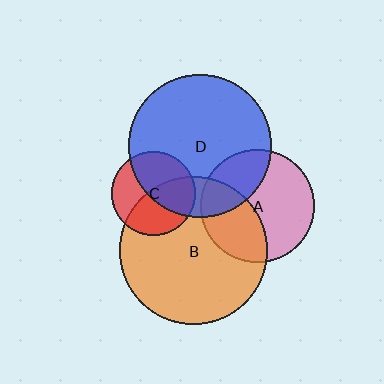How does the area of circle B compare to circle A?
Approximately 1.7 times.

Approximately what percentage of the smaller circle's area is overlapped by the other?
Approximately 50%.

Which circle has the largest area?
Circle B (orange).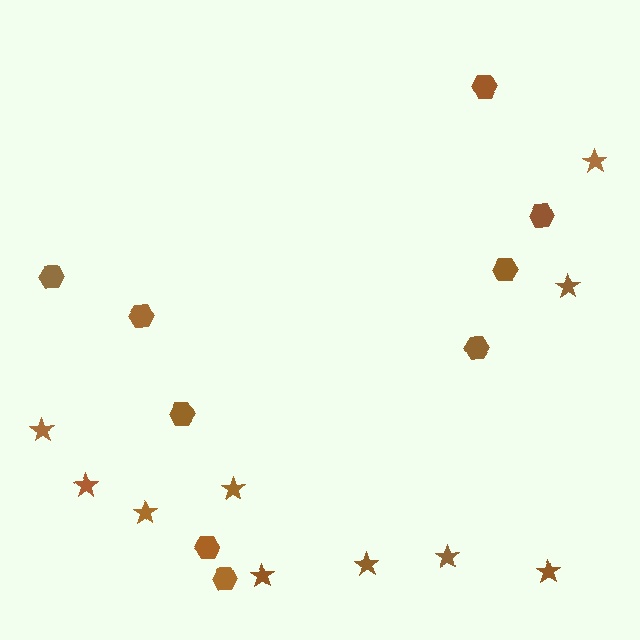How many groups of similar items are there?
There are 2 groups: one group of hexagons (9) and one group of stars (10).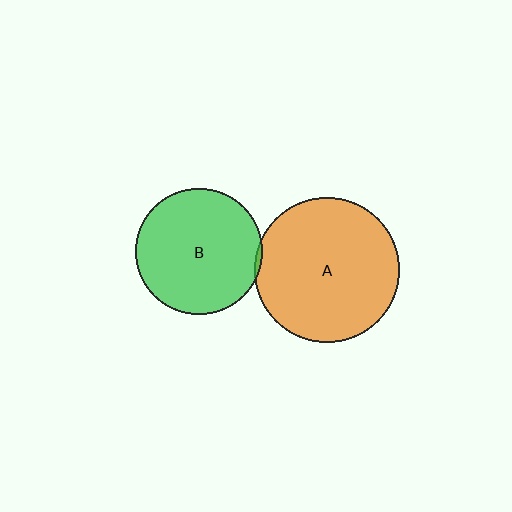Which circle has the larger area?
Circle A (orange).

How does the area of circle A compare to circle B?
Approximately 1.3 times.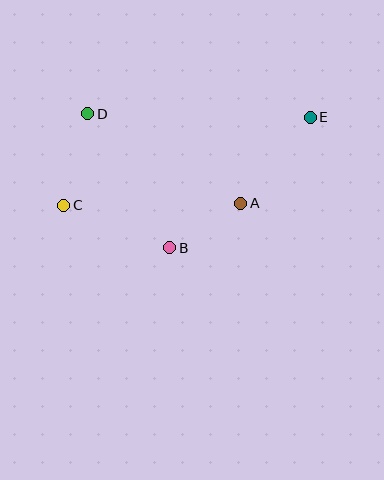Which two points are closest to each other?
Points A and B are closest to each other.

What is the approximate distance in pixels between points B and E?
The distance between B and E is approximately 192 pixels.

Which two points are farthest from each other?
Points C and E are farthest from each other.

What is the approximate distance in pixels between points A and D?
The distance between A and D is approximately 177 pixels.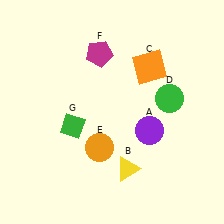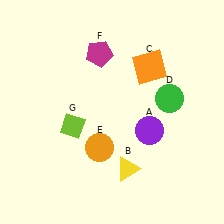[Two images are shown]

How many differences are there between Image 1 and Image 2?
There is 1 difference between the two images.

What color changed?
The diamond (G) changed from green in Image 1 to lime in Image 2.